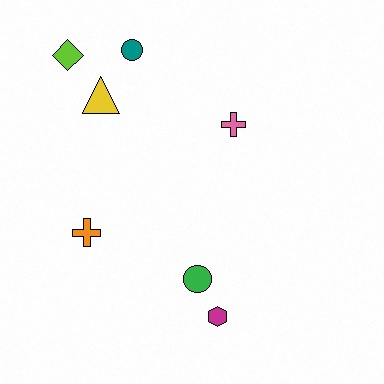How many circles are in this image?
There are 2 circles.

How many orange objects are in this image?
There is 1 orange object.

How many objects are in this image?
There are 7 objects.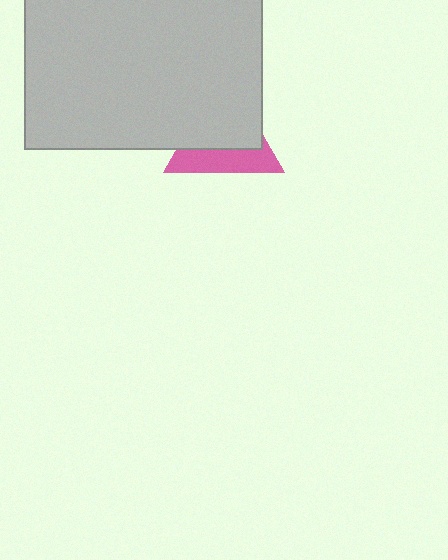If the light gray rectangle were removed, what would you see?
You would see the complete pink triangle.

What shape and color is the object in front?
The object in front is a light gray rectangle.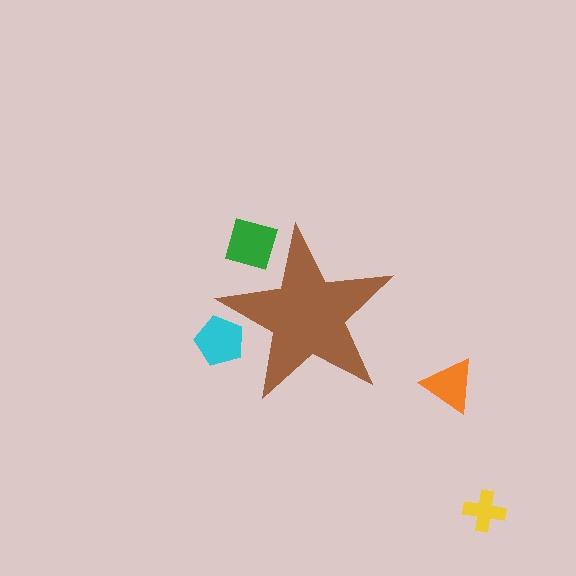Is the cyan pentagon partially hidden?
Yes, the cyan pentagon is partially hidden behind the brown star.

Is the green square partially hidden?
Yes, the green square is partially hidden behind the brown star.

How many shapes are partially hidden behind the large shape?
2 shapes are partially hidden.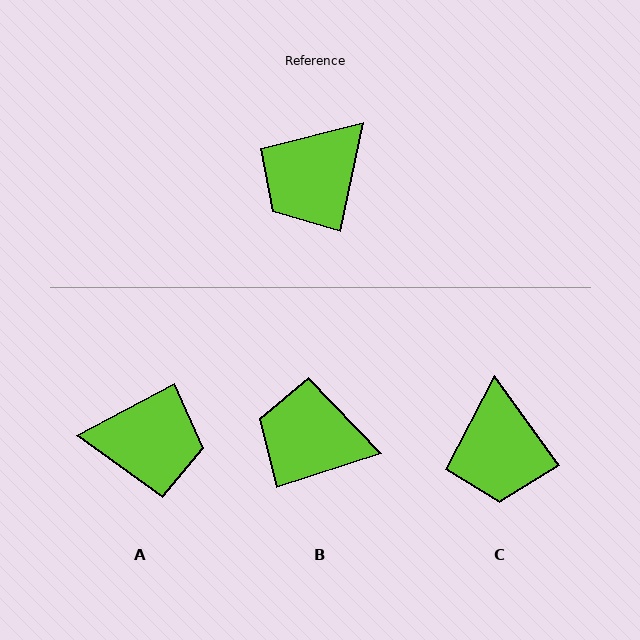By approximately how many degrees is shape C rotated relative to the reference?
Approximately 48 degrees counter-clockwise.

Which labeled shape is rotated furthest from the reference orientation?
A, about 130 degrees away.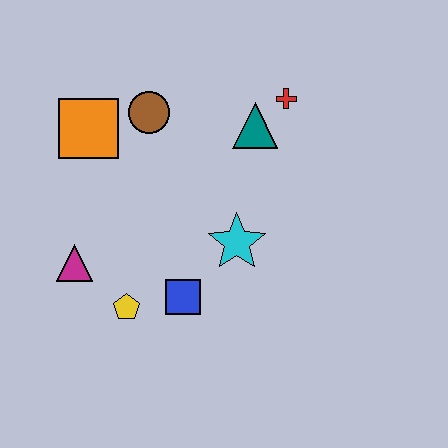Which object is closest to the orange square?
The brown circle is closest to the orange square.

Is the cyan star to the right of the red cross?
No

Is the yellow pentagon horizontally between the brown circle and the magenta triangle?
Yes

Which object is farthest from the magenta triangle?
The red cross is farthest from the magenta triangle.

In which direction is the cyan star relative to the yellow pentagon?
The cyan star is to the right of the yellow pentagon.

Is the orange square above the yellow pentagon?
Yes